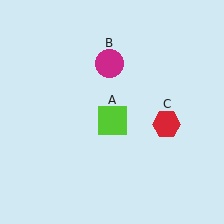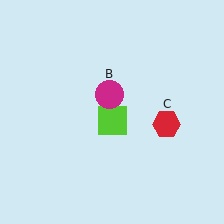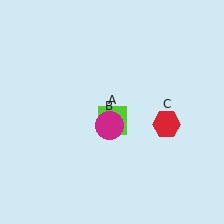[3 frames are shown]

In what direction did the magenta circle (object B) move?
The magenta circle (object B) moved down.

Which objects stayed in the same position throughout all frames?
Lime square (object A) and red hexagon (object C) remained stationary.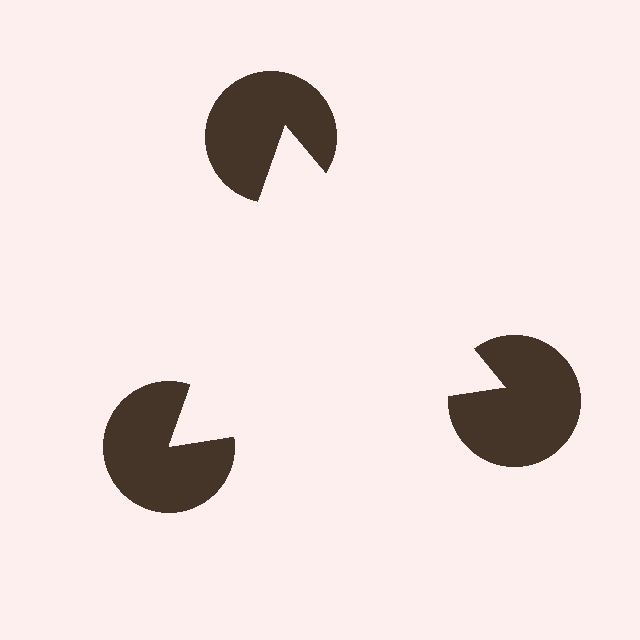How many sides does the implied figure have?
3 sides.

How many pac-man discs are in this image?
There are 3 — one at each vertex of the illusory triangle.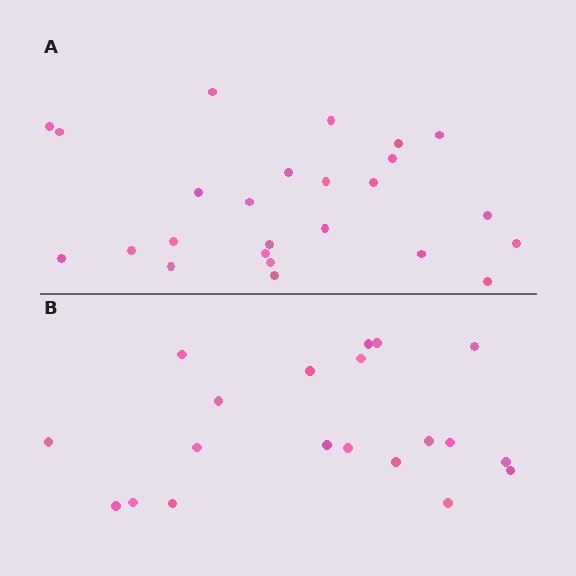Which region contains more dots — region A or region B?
Region A (the top region) has more dots.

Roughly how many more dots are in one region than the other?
Region A has about 5 more dots than region B.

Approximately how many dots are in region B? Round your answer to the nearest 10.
About 20 dots.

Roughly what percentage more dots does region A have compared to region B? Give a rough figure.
About 25% more.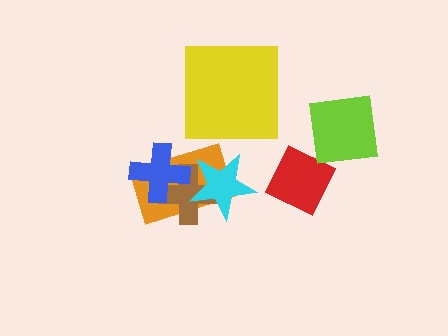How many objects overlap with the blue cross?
2 objects overlap with the blue cross.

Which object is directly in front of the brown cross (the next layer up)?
The cyan star is directly in front of the brown cross.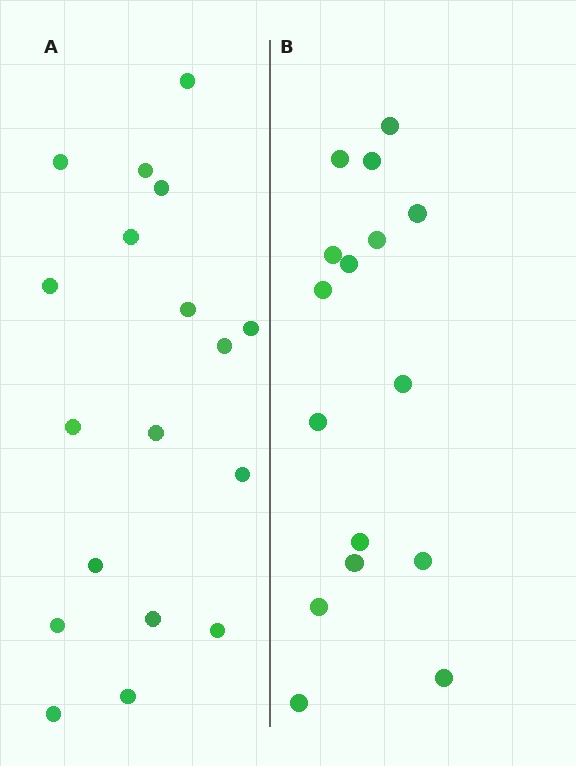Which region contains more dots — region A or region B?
Region A (the left region) has more dots.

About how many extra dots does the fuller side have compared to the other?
Region A has just a few more — roughly 2 or 3 more dots than region B.